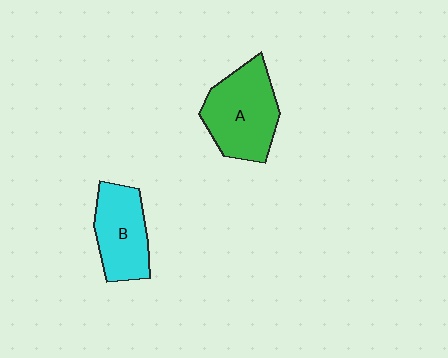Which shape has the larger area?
Shape A (green).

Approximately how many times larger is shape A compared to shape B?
Approximately 1.3 times.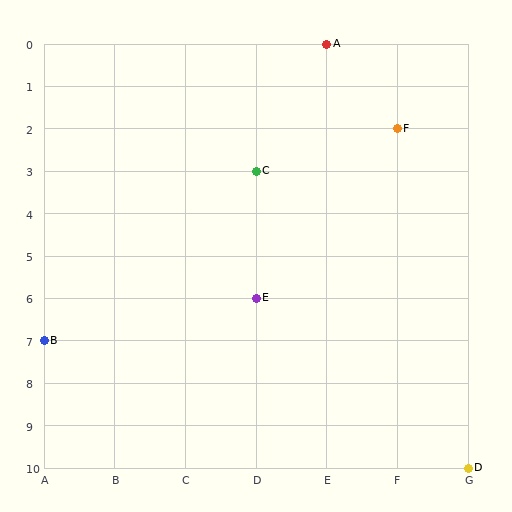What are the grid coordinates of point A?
Point A is at grid coordinates (E, 0).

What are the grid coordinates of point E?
Point E is at grid coordinates (D, 6).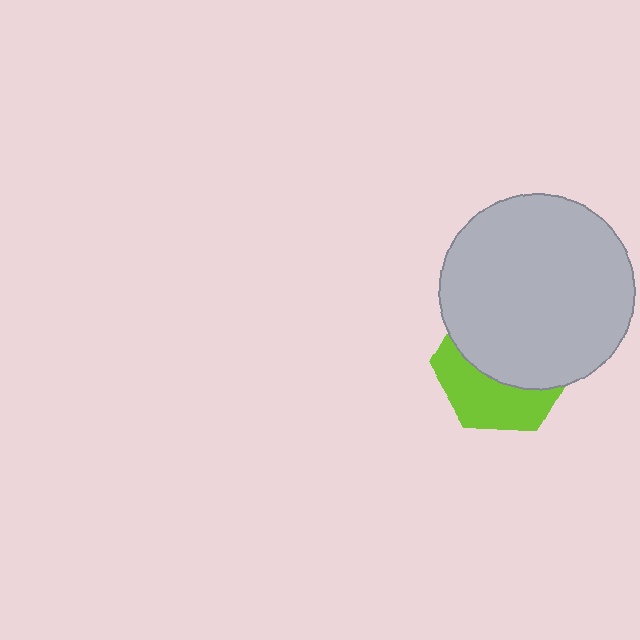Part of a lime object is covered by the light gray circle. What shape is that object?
It is a hexagon.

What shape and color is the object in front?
The object in front is a light gray circle.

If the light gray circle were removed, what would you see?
You would see the complete lime hexagon.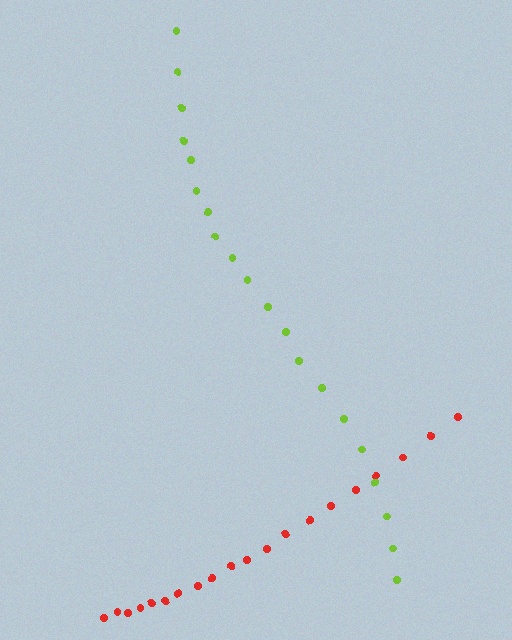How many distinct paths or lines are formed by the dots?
There are 2 distinct paths.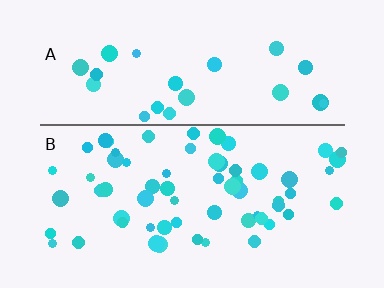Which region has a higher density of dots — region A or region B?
B (the bottom).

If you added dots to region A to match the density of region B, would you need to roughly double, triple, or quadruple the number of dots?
Approximately double.